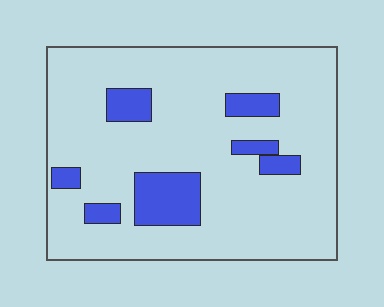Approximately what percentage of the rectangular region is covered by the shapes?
Approximately 15%.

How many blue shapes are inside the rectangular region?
7.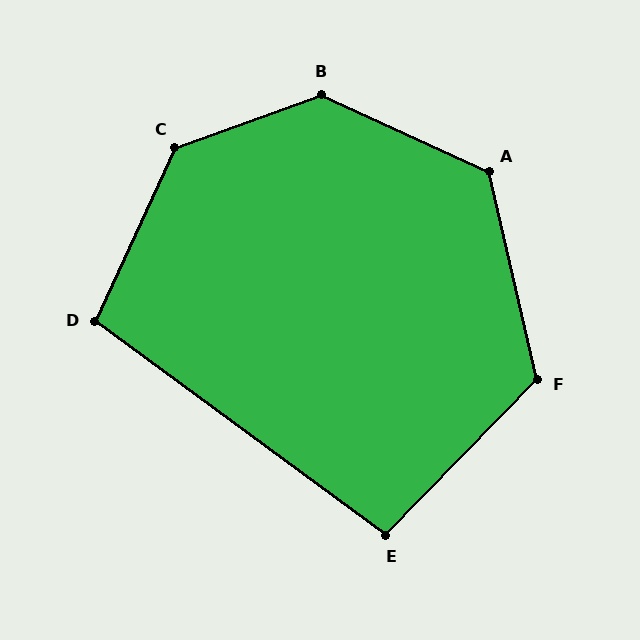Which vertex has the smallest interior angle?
E, at approximately 98 degrees.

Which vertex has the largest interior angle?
B, at approximately 136 degrees.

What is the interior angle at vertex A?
Approximately 128 degrees (obtuse).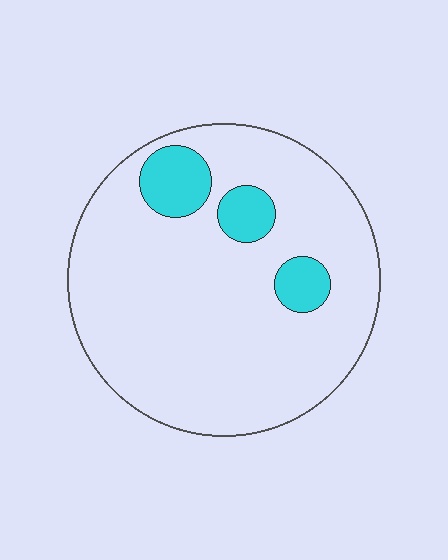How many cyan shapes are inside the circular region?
3.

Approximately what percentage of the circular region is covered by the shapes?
Approximately 10%.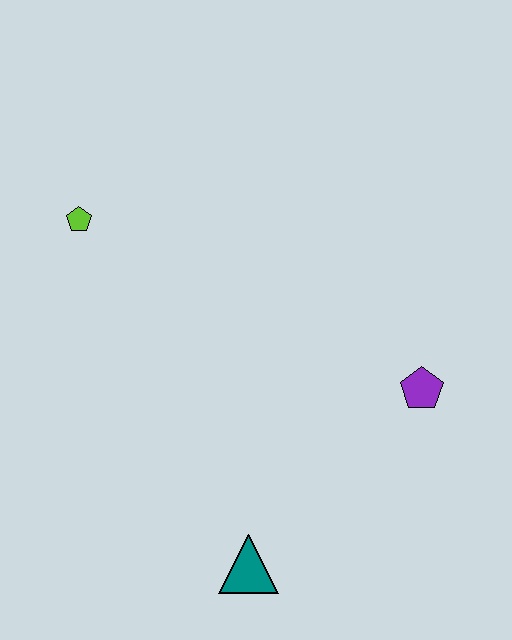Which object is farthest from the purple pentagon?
The lime pentagon is farthest from the purple pentagon.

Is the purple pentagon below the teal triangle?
No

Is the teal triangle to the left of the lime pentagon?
No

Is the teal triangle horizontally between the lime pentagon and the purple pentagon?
Yes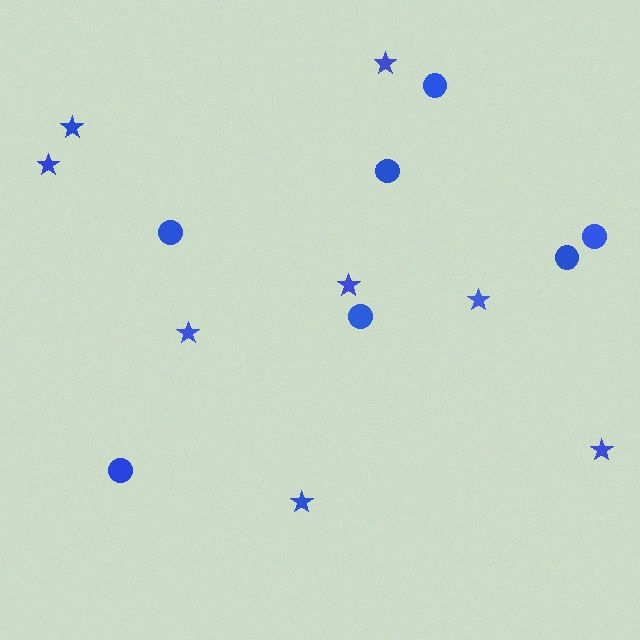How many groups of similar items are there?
There are 2 groups: one group of stars (8) and one group of circles (7).